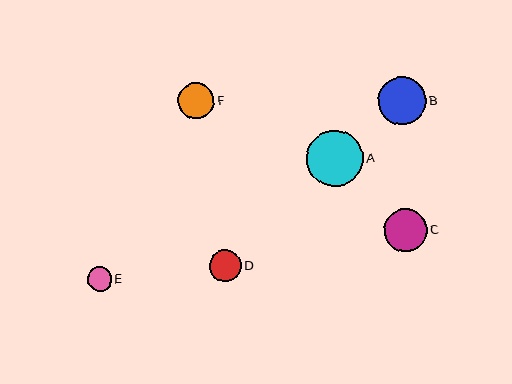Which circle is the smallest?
Circle E is the smallest with a size of approximately 24 pixels.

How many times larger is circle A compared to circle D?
Circle A is approximately 1.8 times the size of circle D.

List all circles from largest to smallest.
From largest to smallest: A, B, C, F, D, E.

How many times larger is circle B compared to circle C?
Circle B is approximately 1.1 times the size of circle C.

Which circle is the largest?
Circle A is the largest with a size of approximately 56 pixels.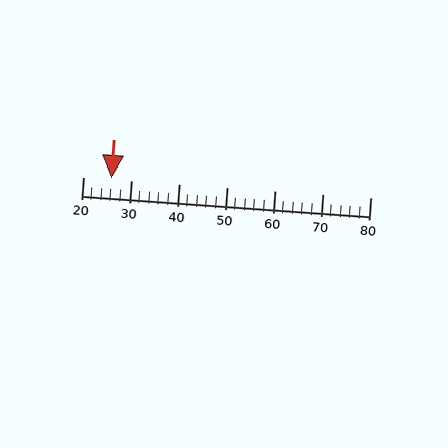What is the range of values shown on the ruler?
The ruler shows values from 20 to 80.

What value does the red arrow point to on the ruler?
The red arrow points to approximately 26.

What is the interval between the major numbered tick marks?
The major tick marks are spaced 10 units apart.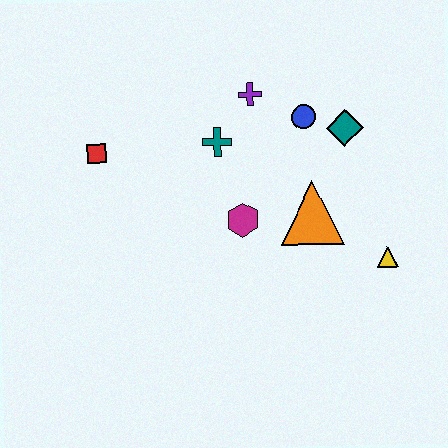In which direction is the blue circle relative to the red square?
The blue circle is to the right of the red square.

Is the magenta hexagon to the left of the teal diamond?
Yes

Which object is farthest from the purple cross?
The yellow triangle is farthest from the purple cross.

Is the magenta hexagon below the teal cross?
Yes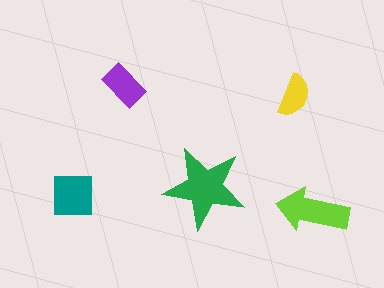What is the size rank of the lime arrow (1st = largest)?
2nd.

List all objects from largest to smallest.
The green star, the lime arrow, the teal square, the purple rectangle, the yellow semicircle.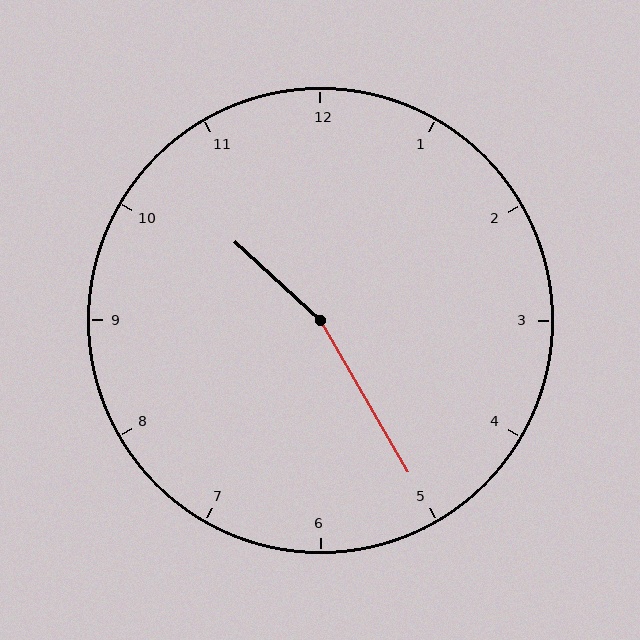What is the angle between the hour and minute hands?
Approximately 162 degrees.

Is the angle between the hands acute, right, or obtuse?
It is obtuse.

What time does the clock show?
10:25.